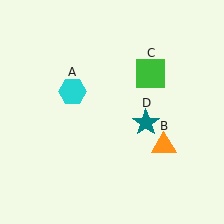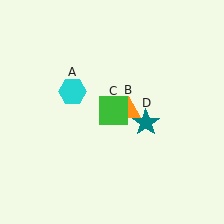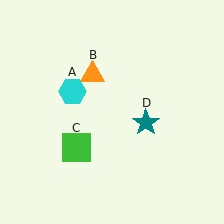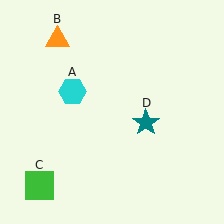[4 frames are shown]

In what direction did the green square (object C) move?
The green square (object C) moved down and to the left.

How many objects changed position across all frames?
2 objects changed position: orange triangle (object B), green square (object C).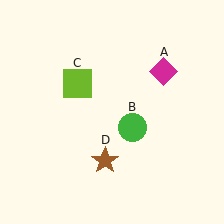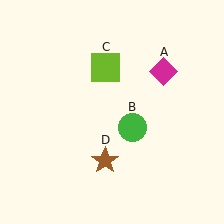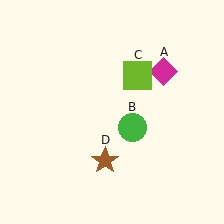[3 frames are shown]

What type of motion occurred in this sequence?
The lime square (object C) rotated clockwise around the center of the scene.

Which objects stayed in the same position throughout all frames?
Magenta diamond (object A) and green circle (object B) and brown star (object D) remained stationary.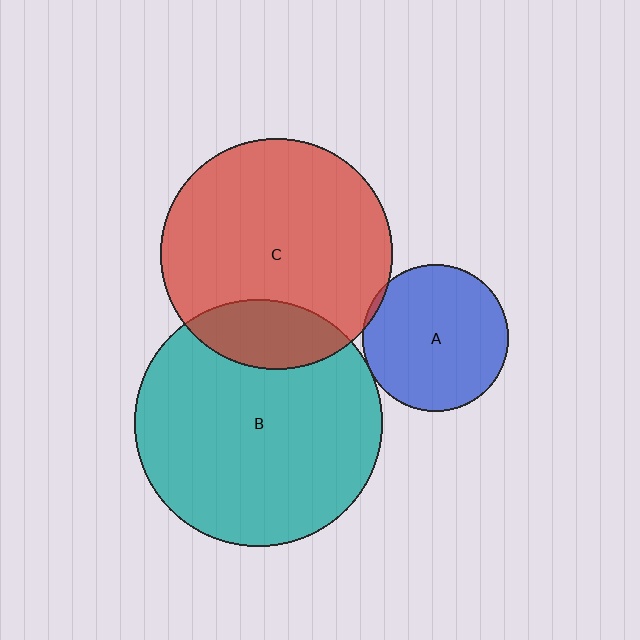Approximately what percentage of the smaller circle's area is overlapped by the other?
Approximately 20%.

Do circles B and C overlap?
Yes.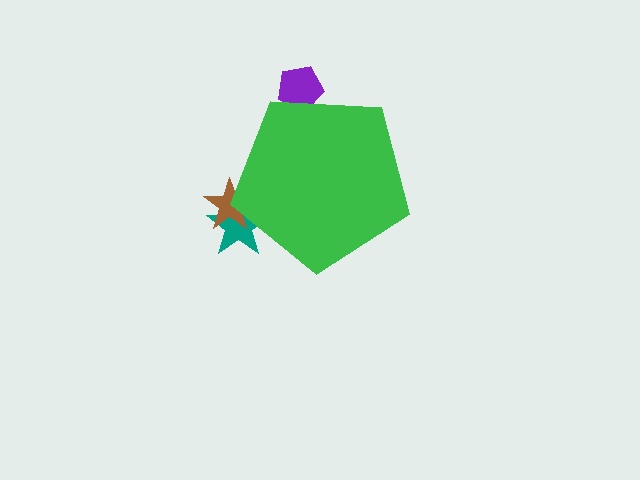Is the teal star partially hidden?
Yes, the teal star is partially hidden behind the green pentagon.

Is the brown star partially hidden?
Yes, the brown star is partially hidden behind the green pentagon.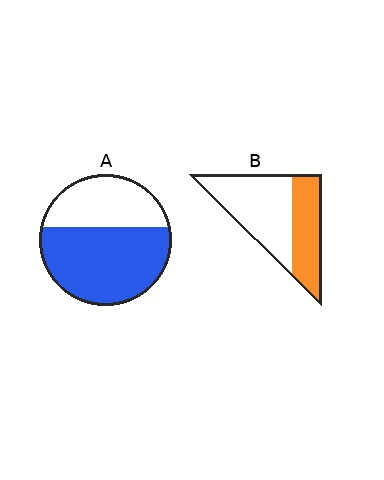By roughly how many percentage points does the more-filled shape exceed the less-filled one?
By roughly 25 percentage points (A over B).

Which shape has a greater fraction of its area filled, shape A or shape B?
Shape A.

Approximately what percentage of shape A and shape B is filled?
A is approximately 60% and B is approximately 40%.